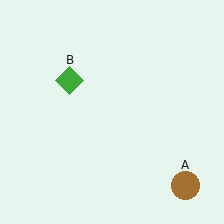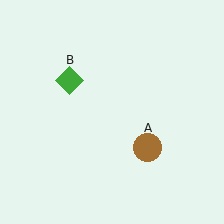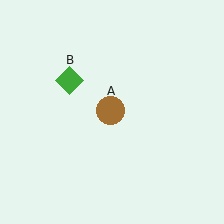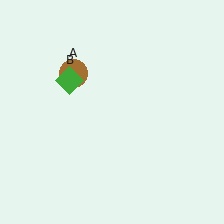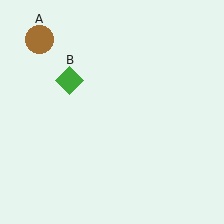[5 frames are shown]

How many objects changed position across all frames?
1 object changed position: brown circle (object A).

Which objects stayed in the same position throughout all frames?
Green diamond (object B) remained stationary.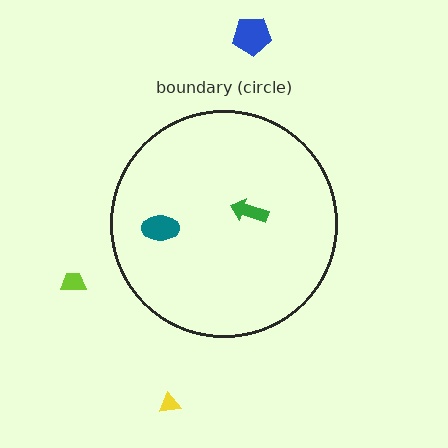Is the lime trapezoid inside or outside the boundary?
Outside.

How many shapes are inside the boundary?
2 inside, 3 outside.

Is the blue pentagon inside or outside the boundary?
Outside.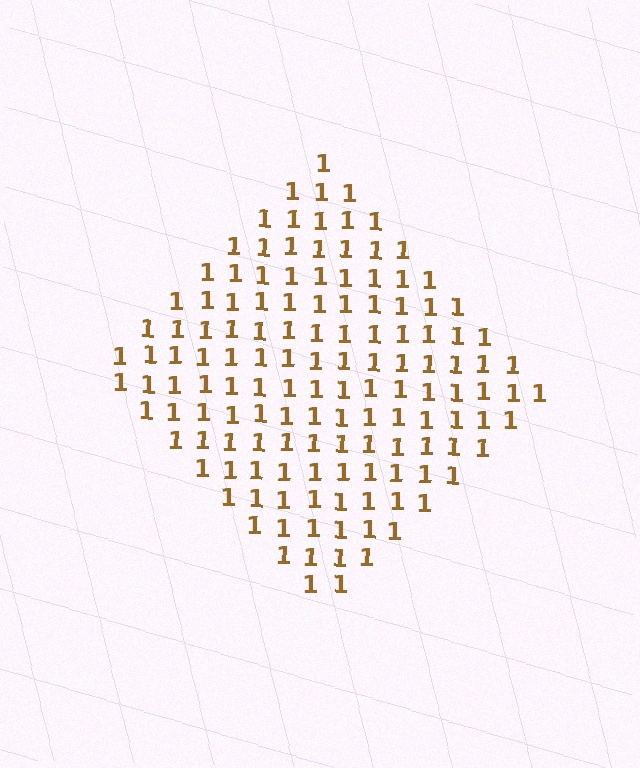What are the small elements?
The small elements are digit 1's.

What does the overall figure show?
The overall figure shows a diamond.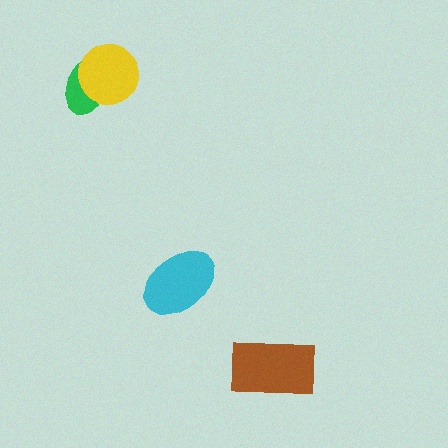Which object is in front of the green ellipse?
The yellow circle is in front of the green ellipse.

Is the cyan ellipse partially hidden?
No, no other shape covers it.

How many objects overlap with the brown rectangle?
0 objects overlap with the brown rectangle.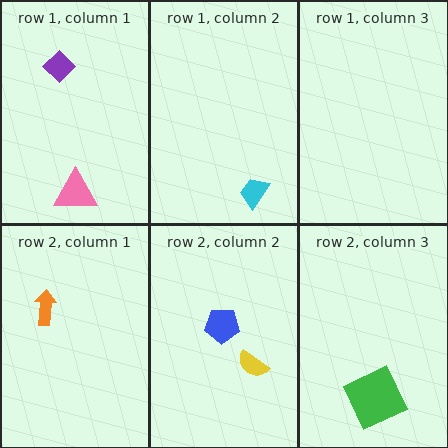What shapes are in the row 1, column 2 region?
The cyan trapezoid.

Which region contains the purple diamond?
The row 1, column 1 region.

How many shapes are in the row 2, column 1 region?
1.